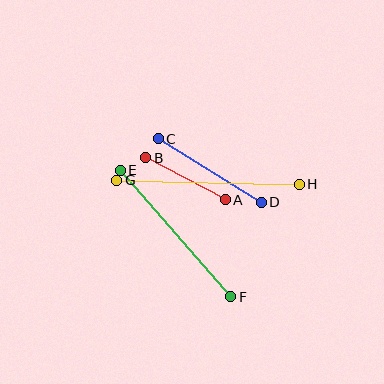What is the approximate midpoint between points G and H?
The midpoint is at approximately (208, 182) pixels.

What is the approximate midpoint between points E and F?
The midpoint is at approximately (176, 233) pixels.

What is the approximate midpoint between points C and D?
The midpoint is at approximately (210, 171) pixels.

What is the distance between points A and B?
The distance is approximately 90 pixels.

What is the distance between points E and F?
The distance is approximately 168 pixels.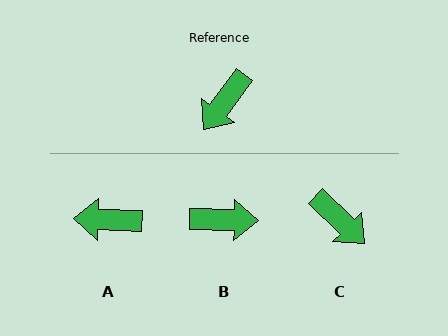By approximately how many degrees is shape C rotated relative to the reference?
Approximately 82 degrees counter-clockwise.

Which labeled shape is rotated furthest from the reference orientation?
B, about 125 degrees away.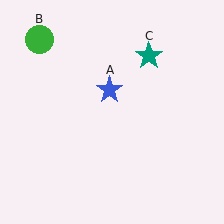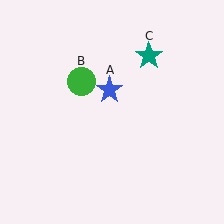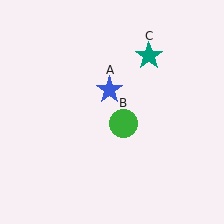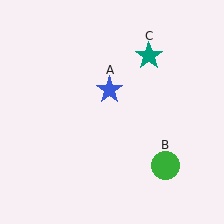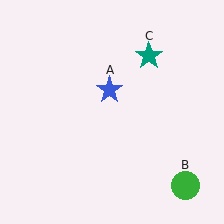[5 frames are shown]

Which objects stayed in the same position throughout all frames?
Blue star (object A) and teal star (object C) remained stationary.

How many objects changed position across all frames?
1 object changed position: green circle (object B).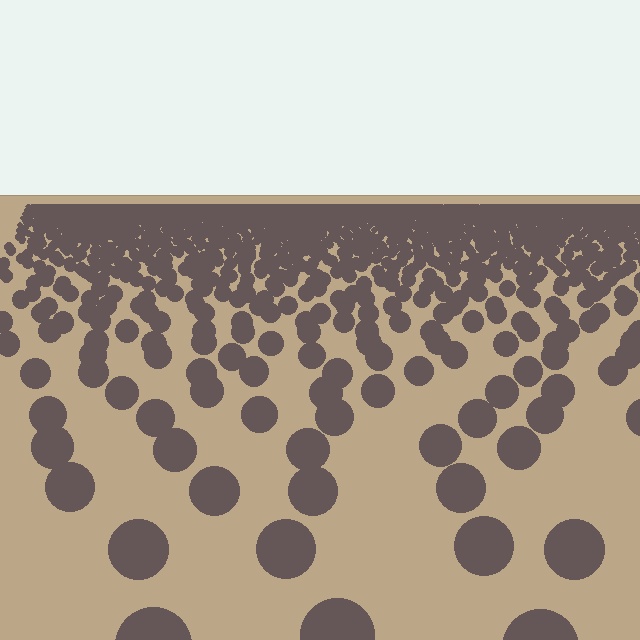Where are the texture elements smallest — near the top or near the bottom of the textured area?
Near the top.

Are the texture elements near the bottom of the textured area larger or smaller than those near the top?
Larger. Near the bottom, elements are closer to the viewer and appear at a bigger on-screen size.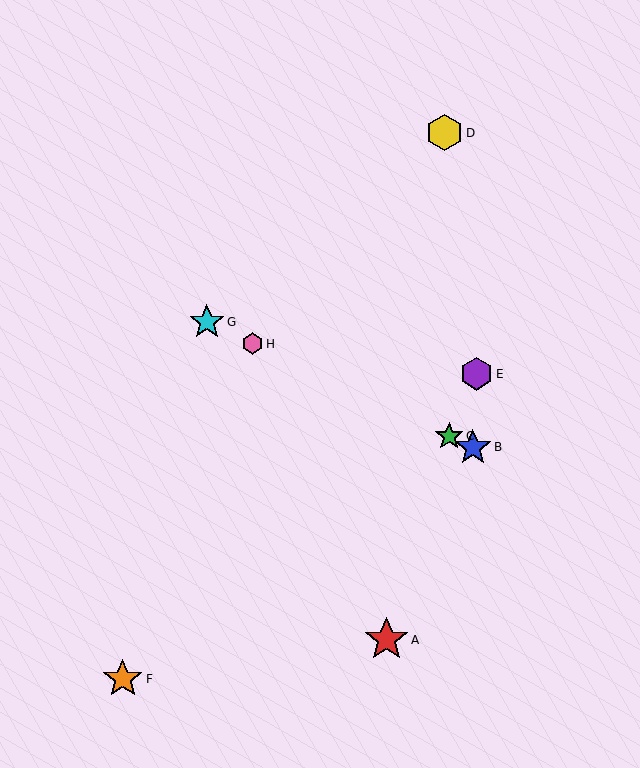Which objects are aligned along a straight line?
Objects B, C, G, H are aligned along a straight line.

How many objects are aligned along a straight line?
4 objects (B, C, G, H) are aligned along a straight line.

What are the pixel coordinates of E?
Object E is at (477, 374).